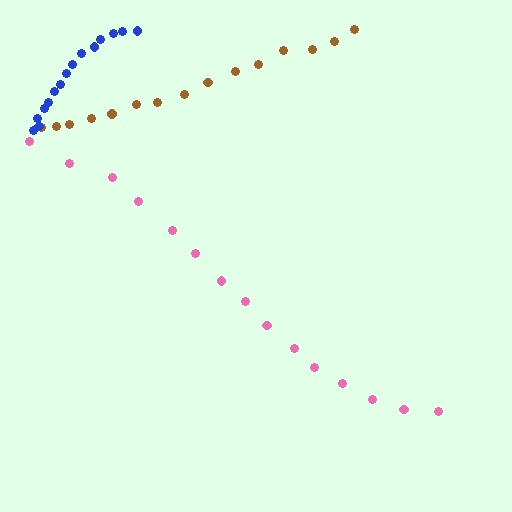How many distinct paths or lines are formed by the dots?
There are 3 distinct paths.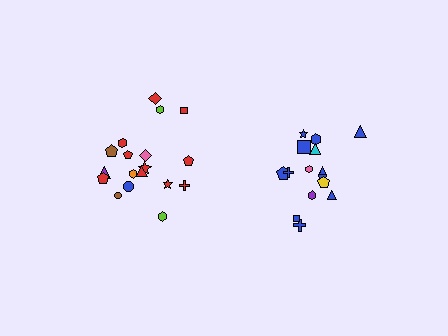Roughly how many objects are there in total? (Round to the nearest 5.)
Roughly 35 objects in total.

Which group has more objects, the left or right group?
The left group.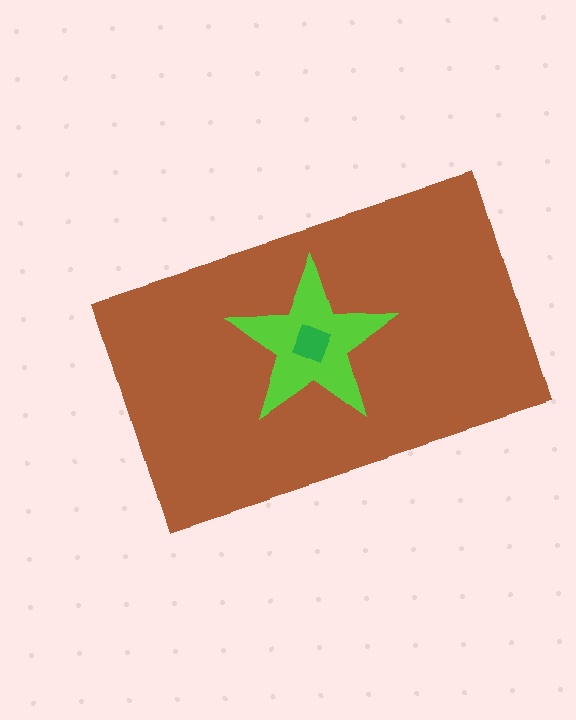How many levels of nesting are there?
3.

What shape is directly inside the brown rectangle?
The lime star.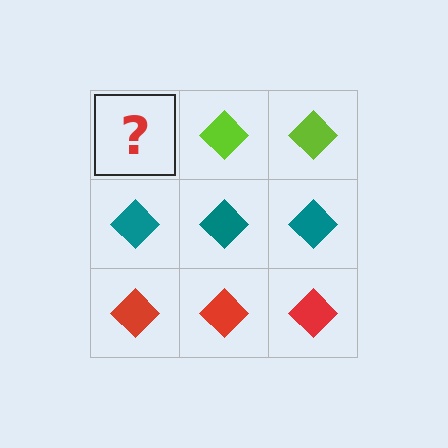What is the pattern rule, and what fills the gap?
The rule is that each row has a consistent color. The gap should be filled with a lime diamond.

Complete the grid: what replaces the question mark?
The question mark should be replaced with a lime diamond.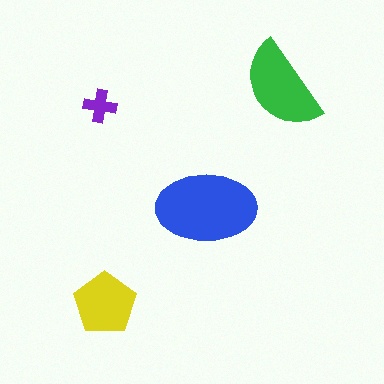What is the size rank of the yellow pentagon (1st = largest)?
3rd.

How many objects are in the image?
There are 4 objects in the image.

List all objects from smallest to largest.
The purple cross, the yellow pentagon, the green semicircle, the blue ellipse.